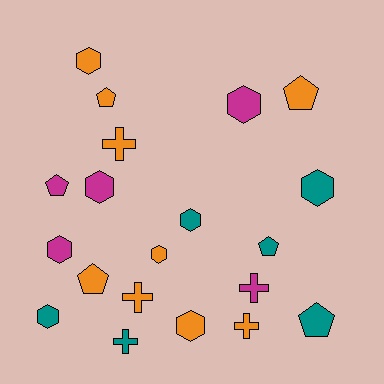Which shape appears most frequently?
Hexagon, with 9 objects.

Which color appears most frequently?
Orange, with 9 objects.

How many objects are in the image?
There are 20 objects.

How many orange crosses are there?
There are 3 orange crosses.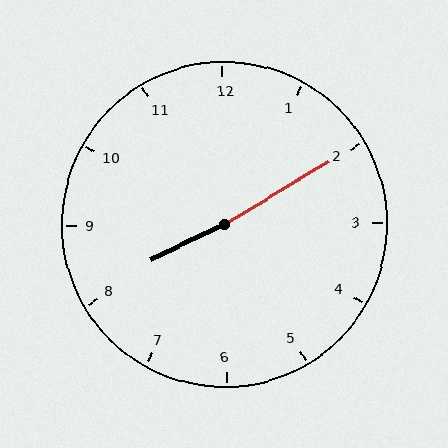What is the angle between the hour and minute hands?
Approximately 175 degrees.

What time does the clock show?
8:10.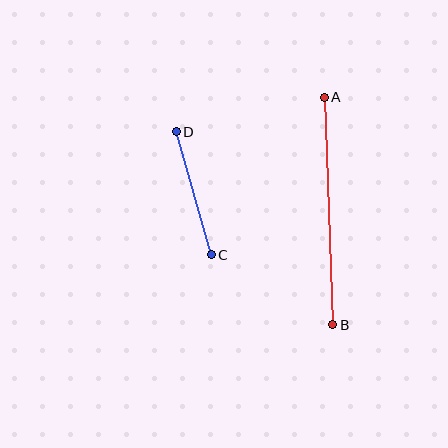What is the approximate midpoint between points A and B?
The midpoint is at approximately (328, 211) pixels.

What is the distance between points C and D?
The distance is approximately 128 pixels.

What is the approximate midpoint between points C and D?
The midpoint is at approximately (194, 193) pixels.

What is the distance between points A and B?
The distance is approximately 228 pixels.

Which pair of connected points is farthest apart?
Points A and B are farthest apart.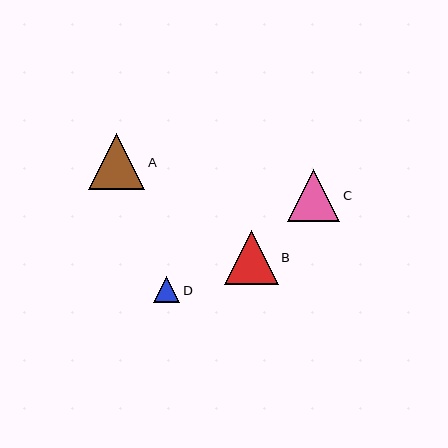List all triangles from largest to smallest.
From largest to smallest: A, B, C, D.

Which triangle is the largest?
Triangle A is the largest with a size of approximately 56 pixels.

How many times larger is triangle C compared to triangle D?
Triangle C is approximately 2.0 times the size of triangle D.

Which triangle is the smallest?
Triangle D is the smallest with a size of approximately 26 pixels.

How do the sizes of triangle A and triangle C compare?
Triangle A and triangle C are approximately the same size.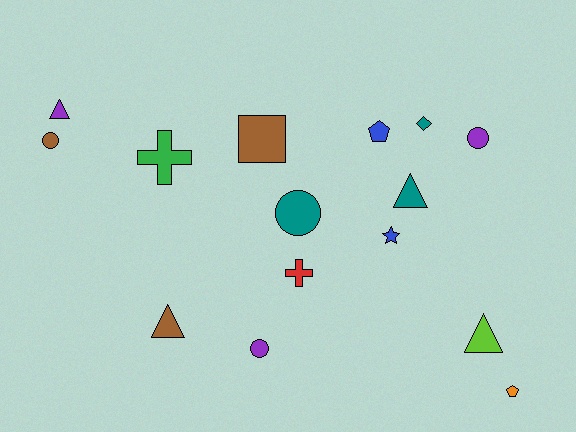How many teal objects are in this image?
There are 3 teal objects.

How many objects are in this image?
There are 15 objects.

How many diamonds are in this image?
There is 1 diamond.